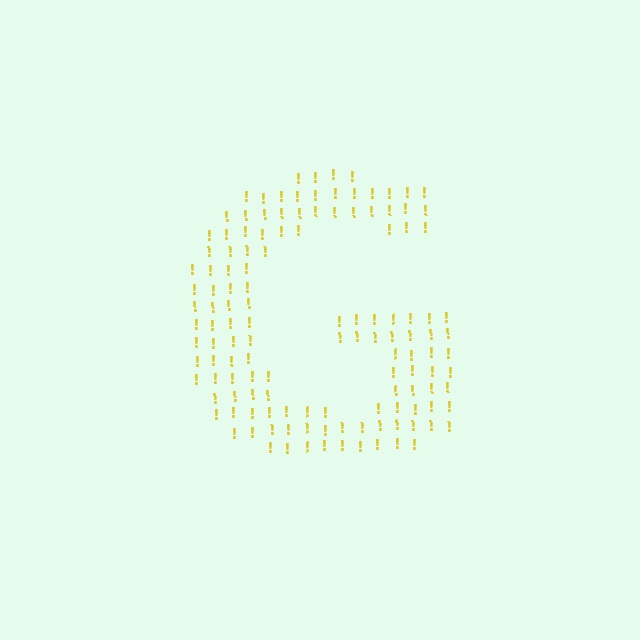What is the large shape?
The large shape is the letter G.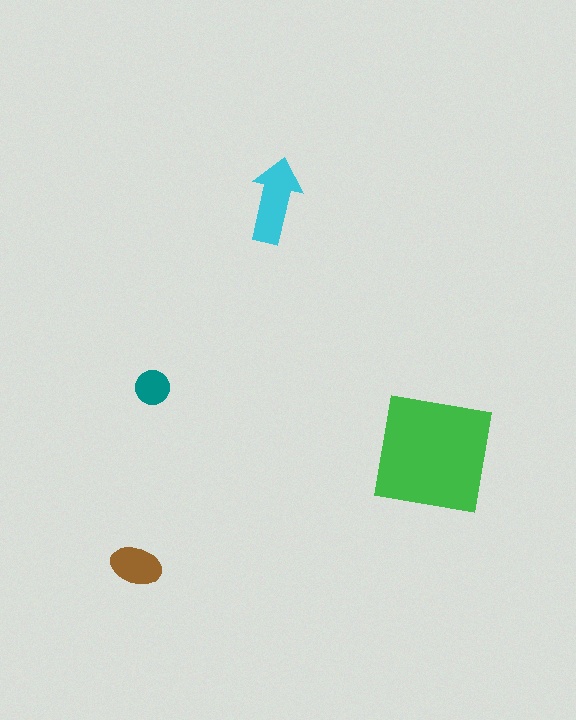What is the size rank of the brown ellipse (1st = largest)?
3rd.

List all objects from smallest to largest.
The teal circle, the brown ellipse, the cyan arrow, the green square.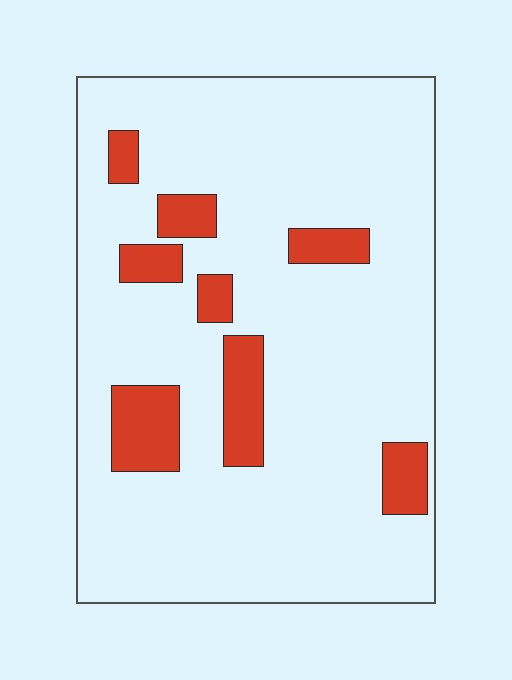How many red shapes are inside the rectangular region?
8.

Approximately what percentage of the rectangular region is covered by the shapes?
Approximately 15%.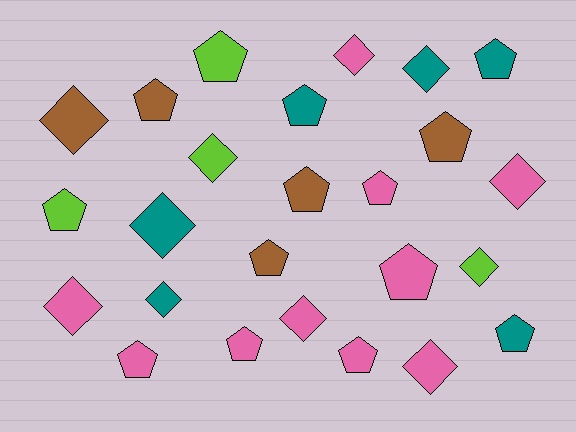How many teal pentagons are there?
There are 3 teal pentagons.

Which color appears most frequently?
Pink, with 10 objects.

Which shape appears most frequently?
Pentagon, with 14 objects.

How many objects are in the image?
There are 25 objects.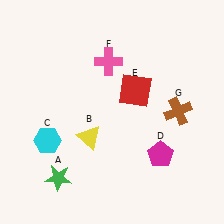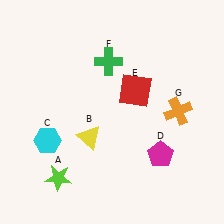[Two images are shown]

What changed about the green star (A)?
In Image 1, A is green. In Image 2, it changed to lime.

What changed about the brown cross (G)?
In Image 1, G is brown. In Image 2, it changed to orange.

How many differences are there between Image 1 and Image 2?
There are 3 differences between the two images.